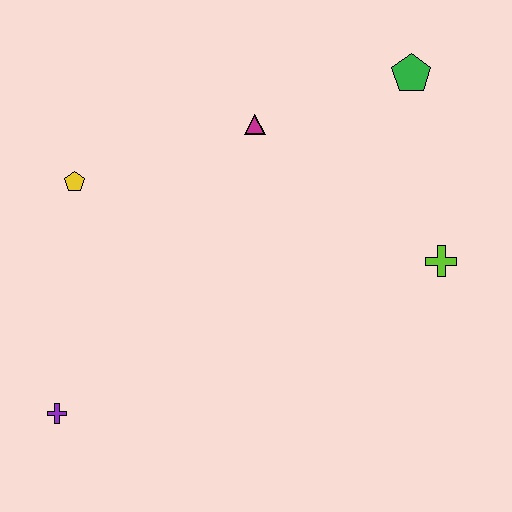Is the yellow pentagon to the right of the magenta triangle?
No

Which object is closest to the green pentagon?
The magenta triangle is closest to the green pentagon.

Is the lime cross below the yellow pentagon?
Yes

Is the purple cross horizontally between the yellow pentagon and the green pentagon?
No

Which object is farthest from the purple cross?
The green pentagon is farthest from the purple cross.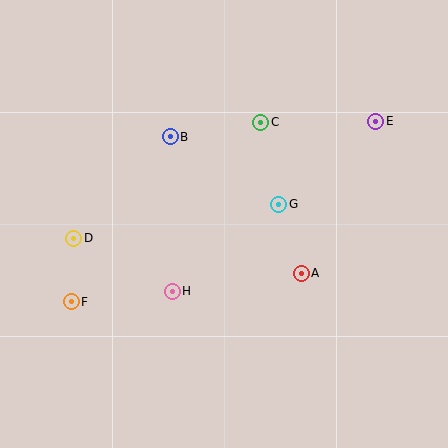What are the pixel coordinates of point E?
Point E is at (376, 122).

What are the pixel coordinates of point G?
Point G is at (279, 204).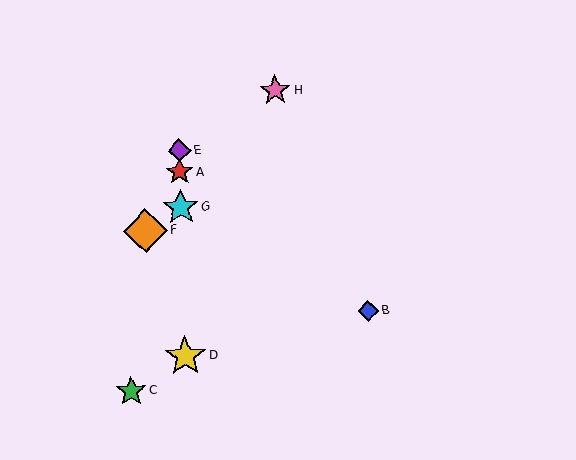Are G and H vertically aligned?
No, G is at x≈181 and H is at x≈275.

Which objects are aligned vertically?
Objects A, D, E, G are aligned vertically.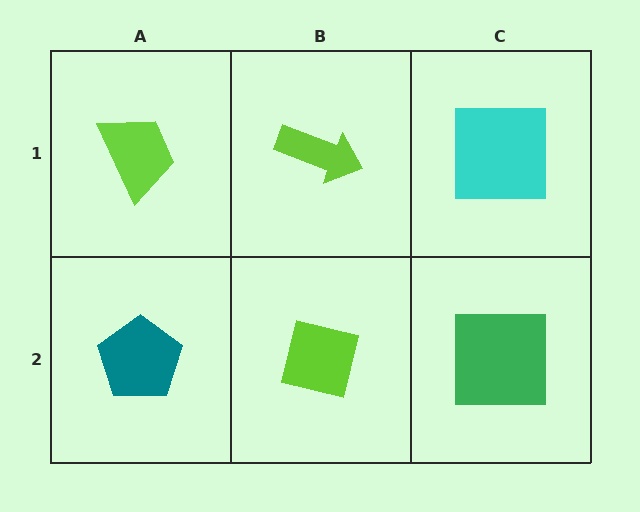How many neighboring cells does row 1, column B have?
3.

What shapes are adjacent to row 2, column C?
A cyan square (row 1, column C), a lime square (row 2, column B).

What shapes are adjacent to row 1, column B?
A lime square (row 2, column B), a lime trapezoid (row 1, column A), a cyan square (row 1, column C).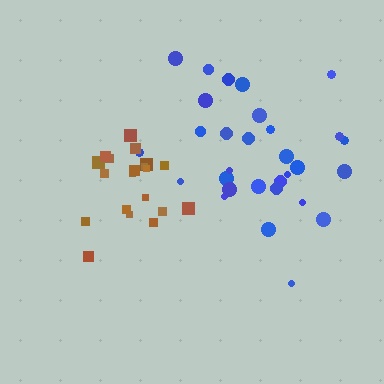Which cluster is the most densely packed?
Brown.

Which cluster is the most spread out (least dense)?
Blue.